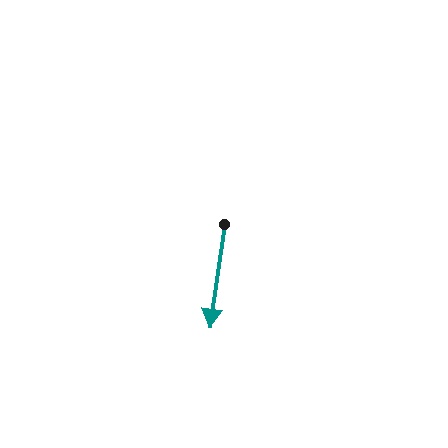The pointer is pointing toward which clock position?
Roughly 6 o'clock.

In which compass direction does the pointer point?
South.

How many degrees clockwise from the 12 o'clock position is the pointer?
Approximately 188 degrees.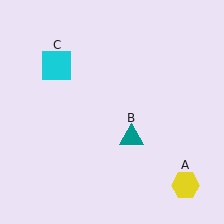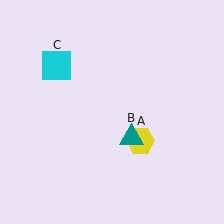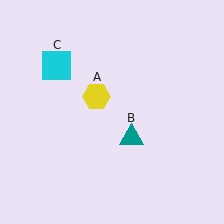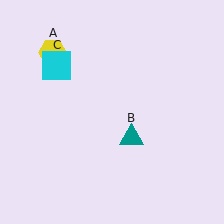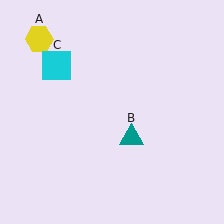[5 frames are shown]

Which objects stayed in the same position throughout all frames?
Teal triangle (object B) and cyan square (object C) remained stationary.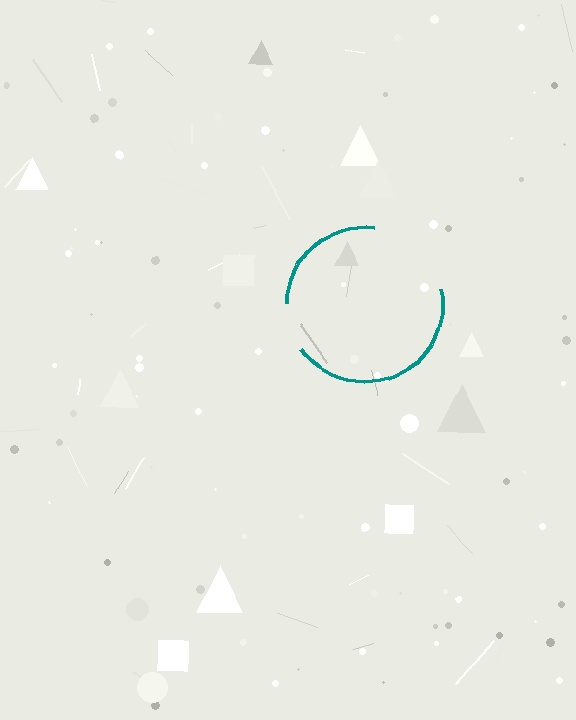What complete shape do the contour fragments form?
The contour fragments form a circle.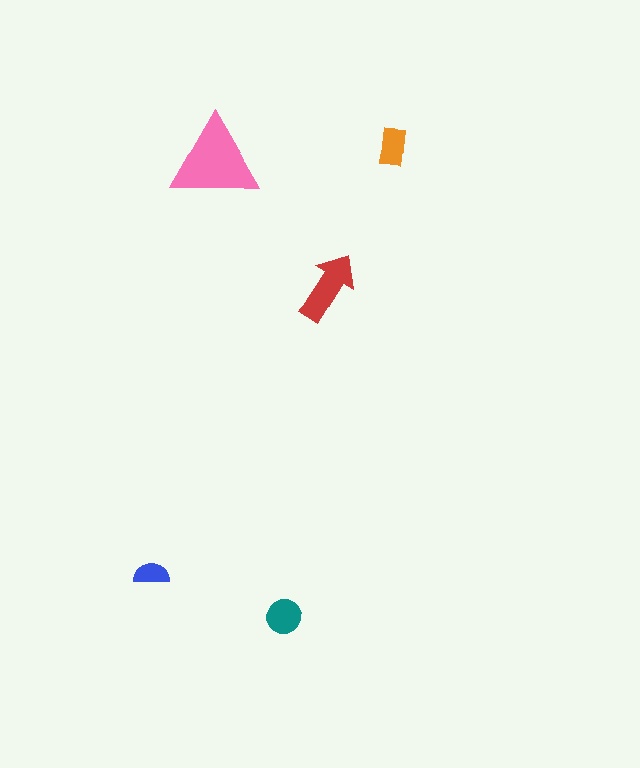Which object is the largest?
The pink triangle.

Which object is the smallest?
The blue semicircle.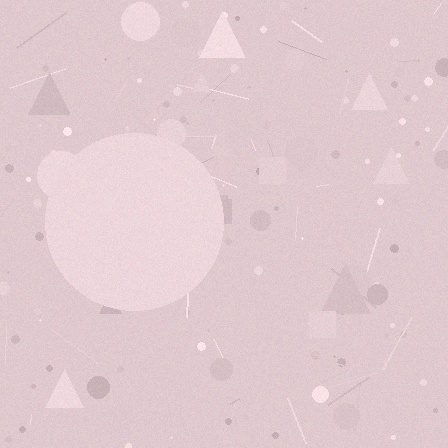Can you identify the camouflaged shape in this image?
The camouflaged shape is a circle.